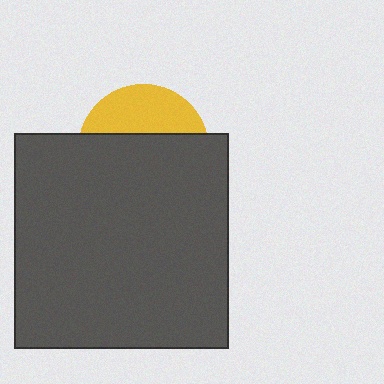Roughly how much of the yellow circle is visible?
A small part of it is visible (roughly 35%).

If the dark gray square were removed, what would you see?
You would see the complete yellow circle.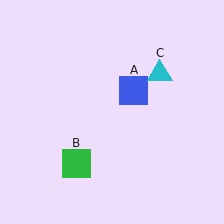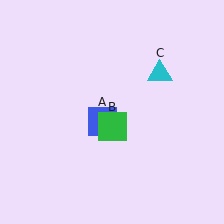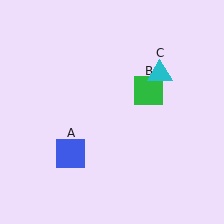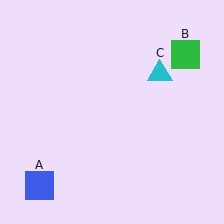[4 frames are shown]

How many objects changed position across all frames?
2 objects changed position: blue square (object A), green square (object B).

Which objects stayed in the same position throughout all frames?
Cyan triangle (object C) remained stationary.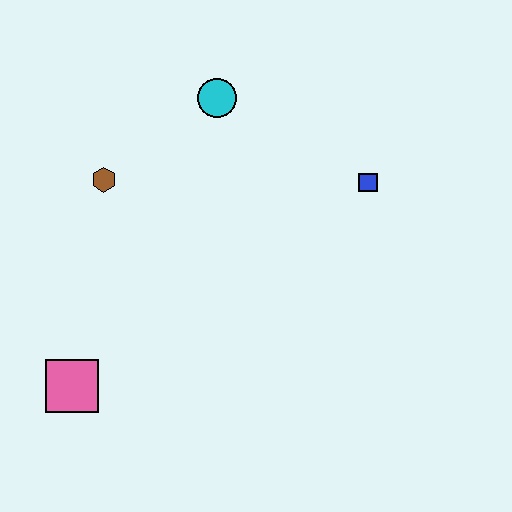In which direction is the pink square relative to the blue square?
The pink square is to the left of the blue square.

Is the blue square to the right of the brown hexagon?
Yes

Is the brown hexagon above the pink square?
Yes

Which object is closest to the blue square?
The cyan circle is closest to the blue square.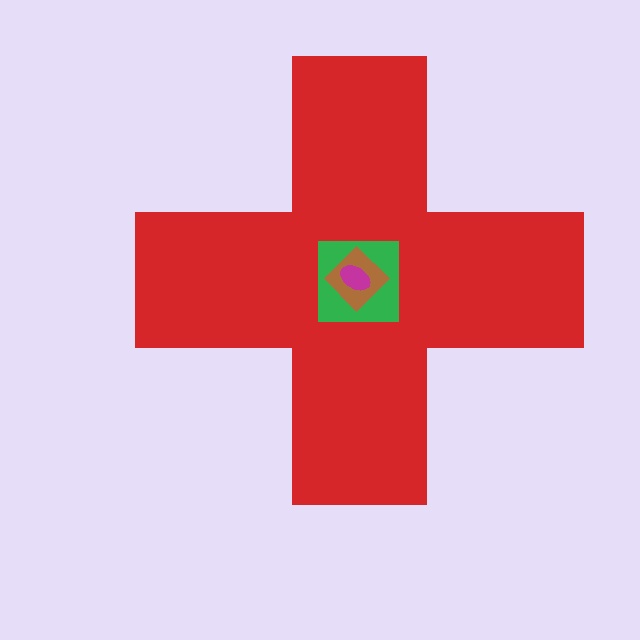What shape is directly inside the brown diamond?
The magenta ellipse.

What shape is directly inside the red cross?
The green square.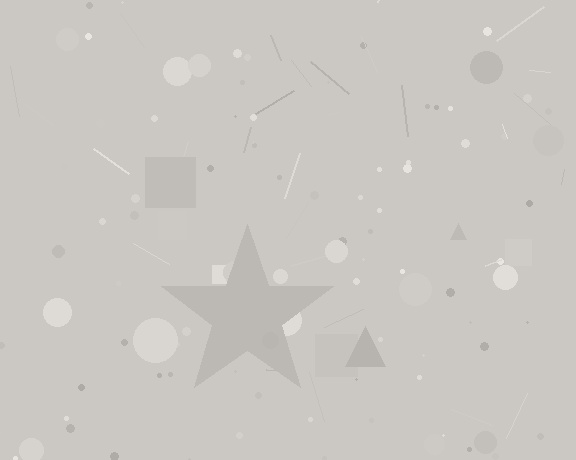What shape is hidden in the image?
A star is hidden in the image.